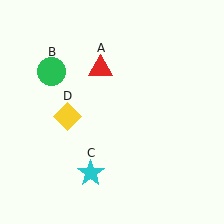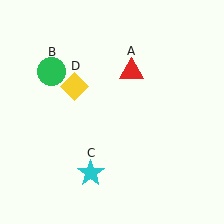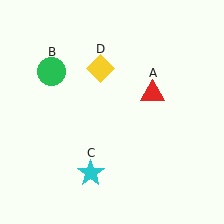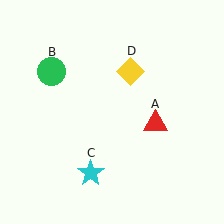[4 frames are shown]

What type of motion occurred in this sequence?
The red triangle (object A), yellow diamond (object D) rotated clockwise around the center of the scene.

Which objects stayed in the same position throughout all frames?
Green circle (object B) and cyan star (object C) remained stationary.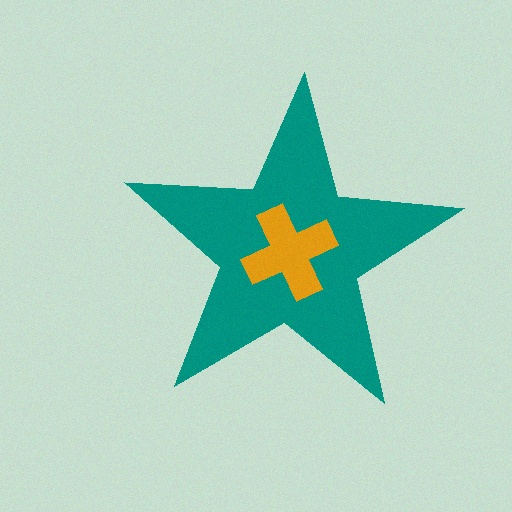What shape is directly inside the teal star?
The orange cross.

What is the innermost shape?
The orange cross.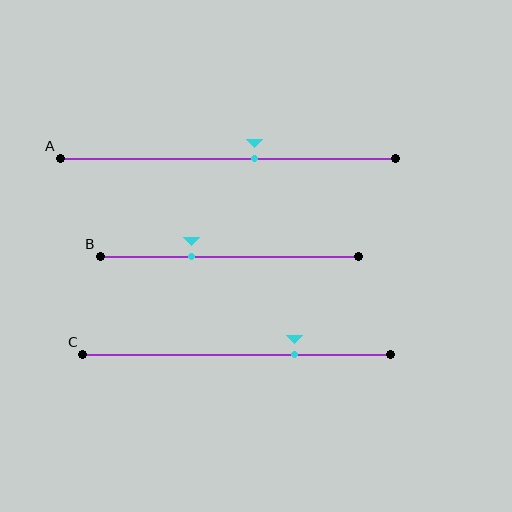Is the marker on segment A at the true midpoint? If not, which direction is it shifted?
No, the marker on segment A is shifted to the right by about 8% of the segment length.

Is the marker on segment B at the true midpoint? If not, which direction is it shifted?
No, the marker on segment B is shifted to the left by about 15% of the segment length.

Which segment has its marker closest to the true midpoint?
Segment A has its marker closest to the true midpoint.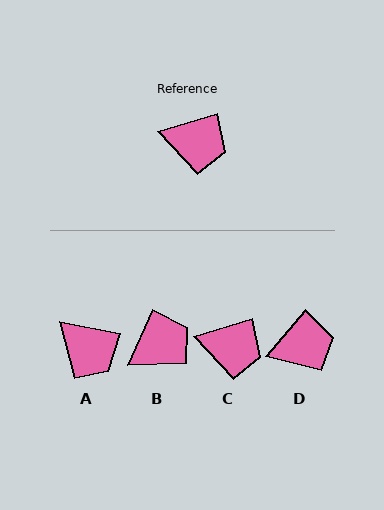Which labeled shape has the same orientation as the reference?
C.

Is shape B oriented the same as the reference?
No, it is off by about 50 degrees.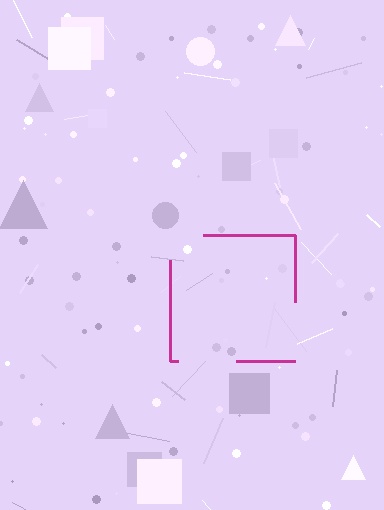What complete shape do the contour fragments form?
The contour fragments form a square.